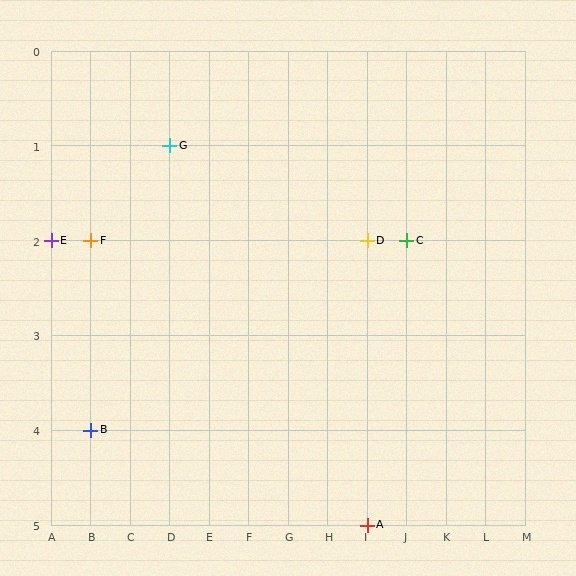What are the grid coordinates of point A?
Point A is at grid coordinates (I, 5).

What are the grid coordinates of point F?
Point F is at grid coordinates (B, 2).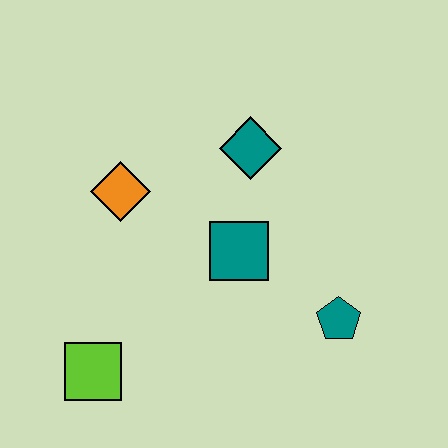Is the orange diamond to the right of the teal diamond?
No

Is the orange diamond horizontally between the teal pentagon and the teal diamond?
No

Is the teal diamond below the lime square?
No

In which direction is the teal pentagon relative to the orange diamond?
The teal pentagon is to the right of the orange diamond.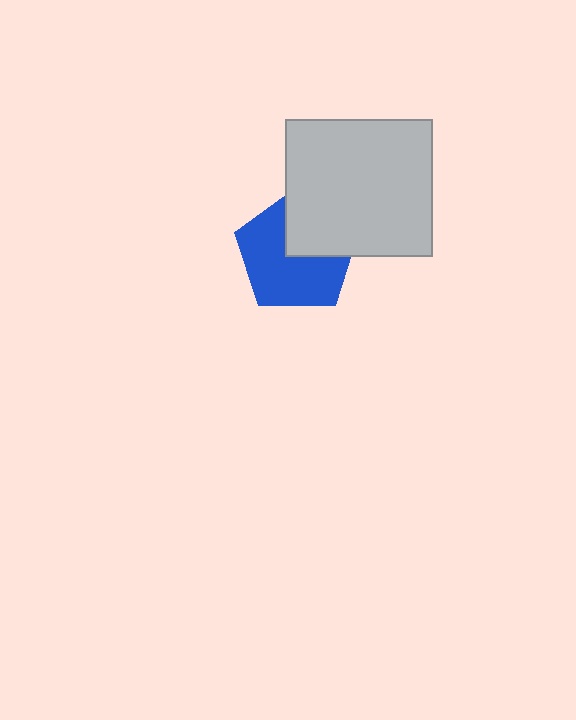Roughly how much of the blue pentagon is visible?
About half of it is visible (roughly 65%).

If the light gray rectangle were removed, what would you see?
You would see the complete blue pentagon.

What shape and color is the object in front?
The object in front is a light gray rectangle.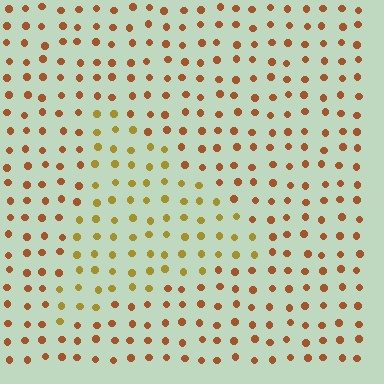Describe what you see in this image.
The image is filled with small brown elements in a uniform arrangement. A triangle-shaped region is visible where the elements are tinted to a slightly different hue, forming a subtle color boundary.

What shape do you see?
I see a triangle.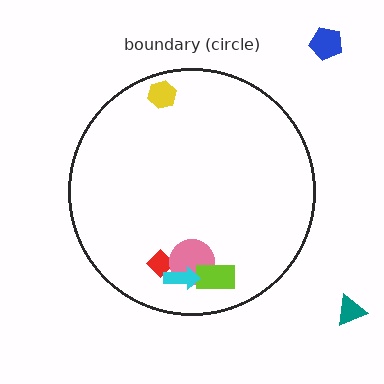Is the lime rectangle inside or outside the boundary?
Inside.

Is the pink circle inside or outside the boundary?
Inside.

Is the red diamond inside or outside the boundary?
Inside.